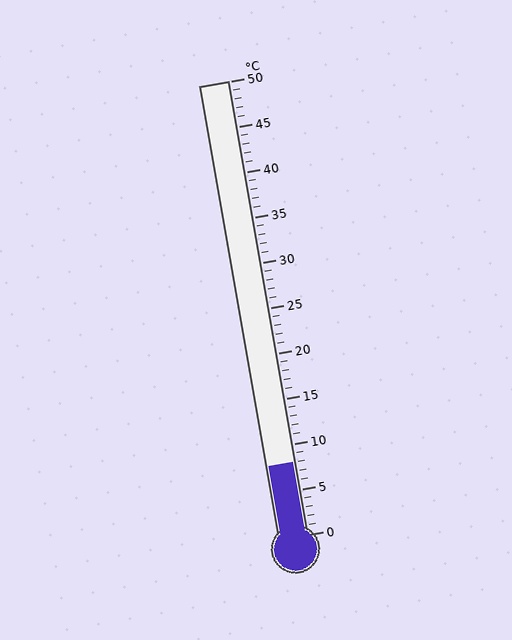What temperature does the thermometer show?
The thermometer shows approximately 8°C.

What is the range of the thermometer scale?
The thermometer scale ranges from 0°C to 50°C.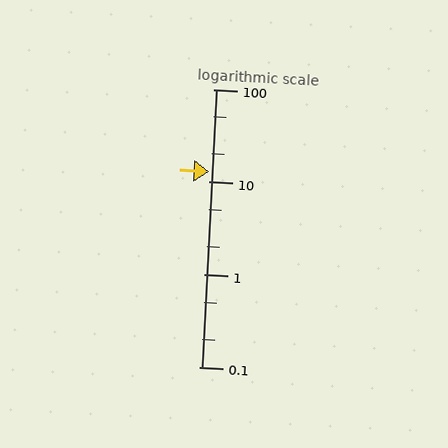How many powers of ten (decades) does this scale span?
The scale spans 3 decades, from 0.1 to 100.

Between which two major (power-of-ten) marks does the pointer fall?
The pointer is between 10 and 100.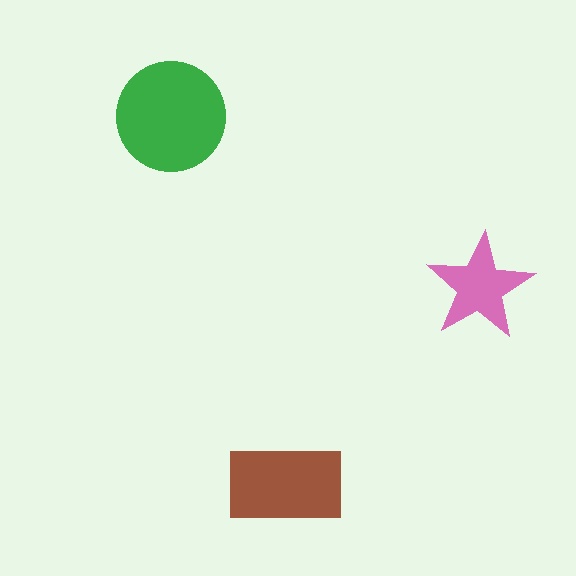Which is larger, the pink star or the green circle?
The green circle.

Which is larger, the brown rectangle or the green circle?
The green circle.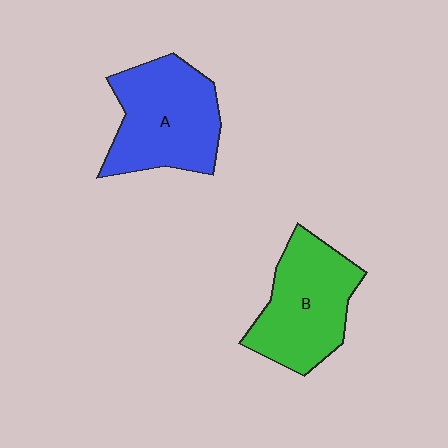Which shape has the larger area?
Shape A (blue).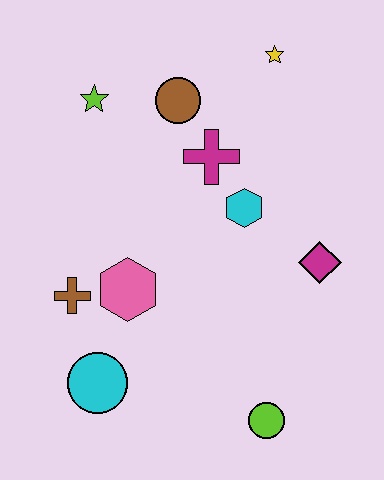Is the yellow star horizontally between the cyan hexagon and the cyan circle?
No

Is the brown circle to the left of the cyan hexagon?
Yes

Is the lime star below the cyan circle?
No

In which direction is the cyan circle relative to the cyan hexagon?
The cyan circle is below the cyan hexagon.